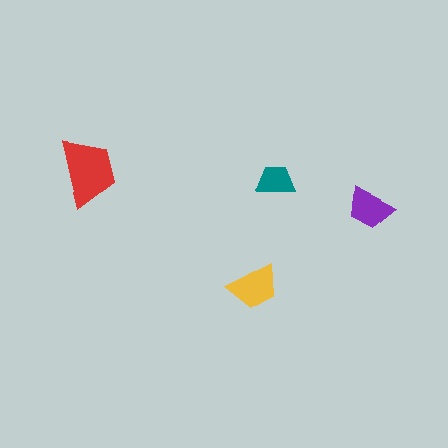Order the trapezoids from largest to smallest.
the red one, the yellow one, the purple one, the teal one.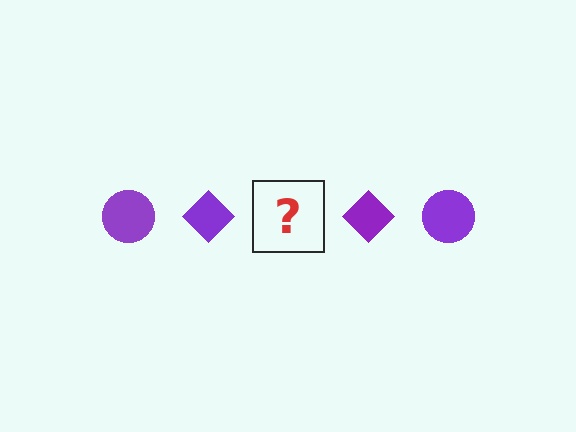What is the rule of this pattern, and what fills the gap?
The rule is that the pattern cycles through circle, diamond shapes in purple. The gap should be filled with a purple circle.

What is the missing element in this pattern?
The missing element is a purple circle.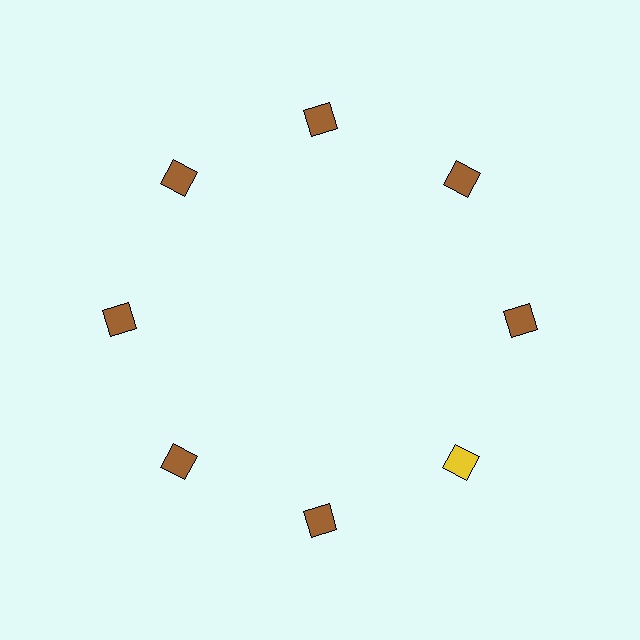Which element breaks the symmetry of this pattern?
The yellow diamond at roughly the 4 o'clock position breaks the symmetry. All other shapes are brown diamonds.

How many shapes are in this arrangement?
There are 8 shapes arranged in a ring pattern.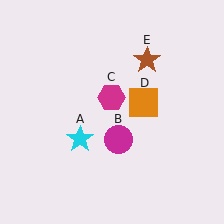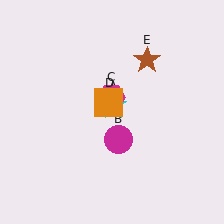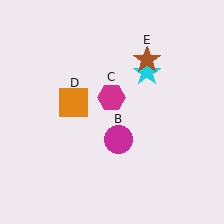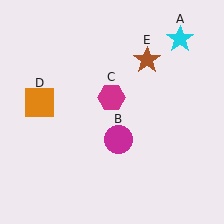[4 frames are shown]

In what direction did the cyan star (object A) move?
The cyan star (object A) moved up and to the right.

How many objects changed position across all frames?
2 objects changed position: cyan star (object A), orange square (object D).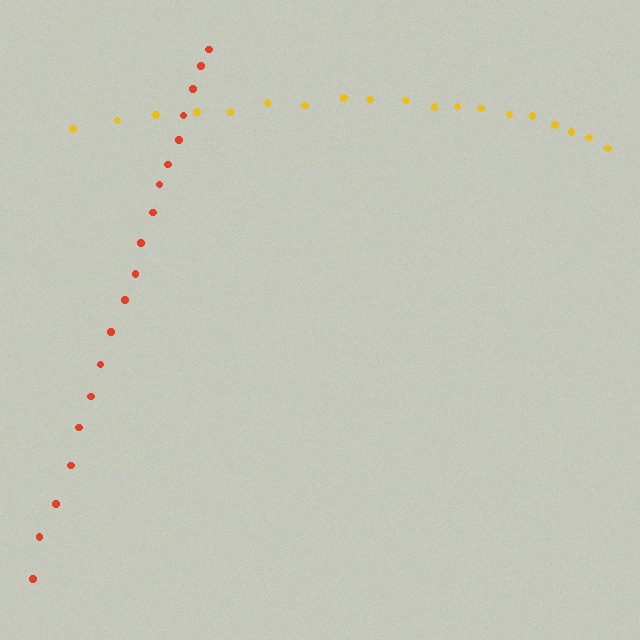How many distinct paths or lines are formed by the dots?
There are 2 distinct paths.